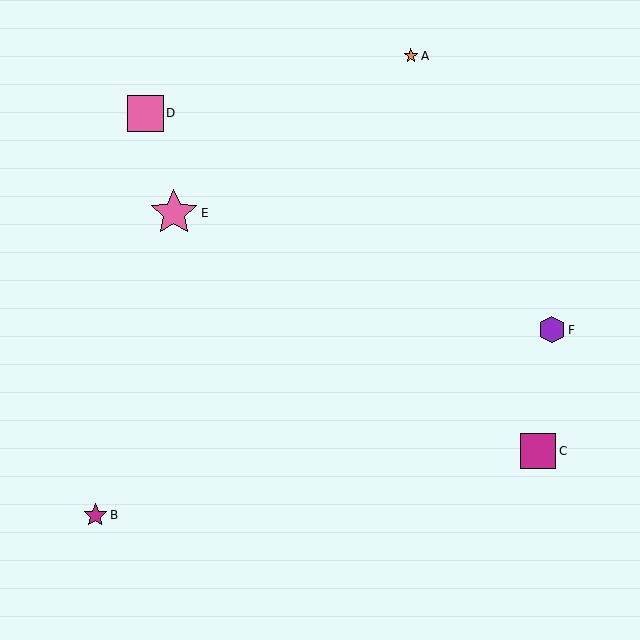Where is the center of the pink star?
The center of the pink star is at (174, 213).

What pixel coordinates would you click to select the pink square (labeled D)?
Click at (145, 113) to select the pink square D.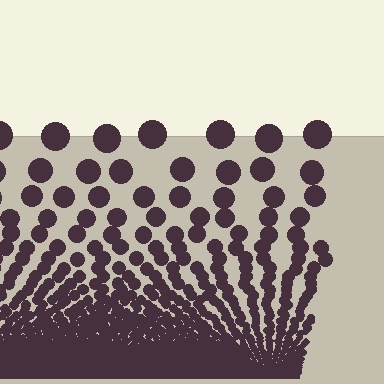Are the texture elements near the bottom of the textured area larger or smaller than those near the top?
Smaller. The gradient is inverted — elements near the bottom are smaller and denser.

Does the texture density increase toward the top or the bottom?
Density increases toward the bottom.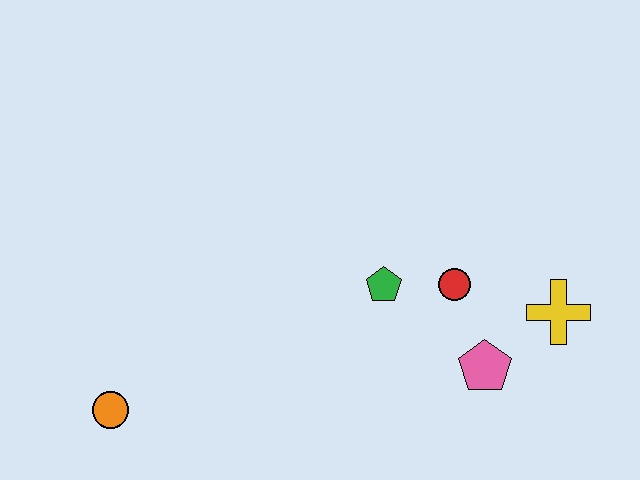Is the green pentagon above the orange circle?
Yes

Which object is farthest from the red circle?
The orange circle is farthest from the red circle.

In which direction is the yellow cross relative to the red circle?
The yellow cross is to the right of the red circle.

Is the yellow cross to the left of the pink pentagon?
No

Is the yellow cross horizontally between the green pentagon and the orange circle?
No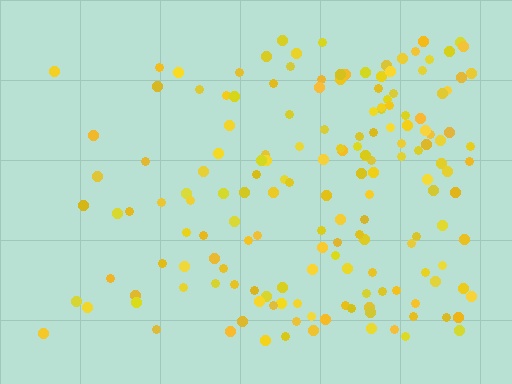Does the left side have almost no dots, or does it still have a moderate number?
Still a moderate number, just noticeably fewer than the right.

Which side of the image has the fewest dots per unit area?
The left.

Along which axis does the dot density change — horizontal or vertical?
Horizontal.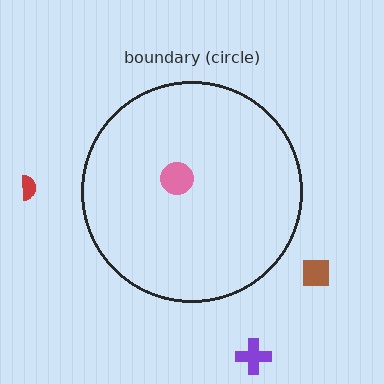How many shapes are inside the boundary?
1 inside, 3 outside.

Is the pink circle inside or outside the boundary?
Inside.